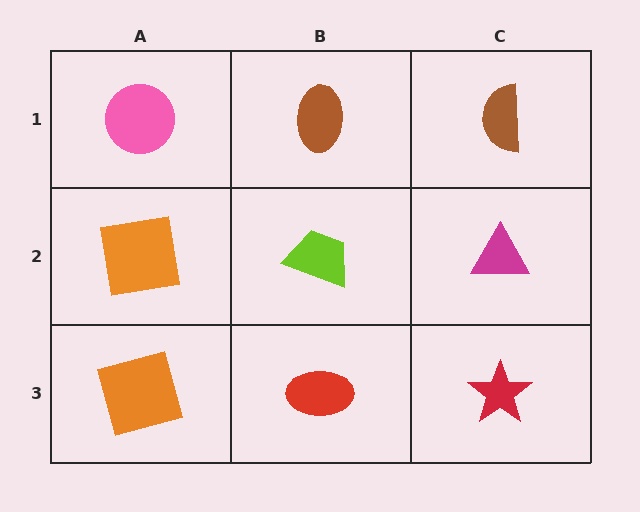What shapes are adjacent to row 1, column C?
A magenta triangle (row 2, column C), a brown ellipse (row 1, column B).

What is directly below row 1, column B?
A lime trapezoid.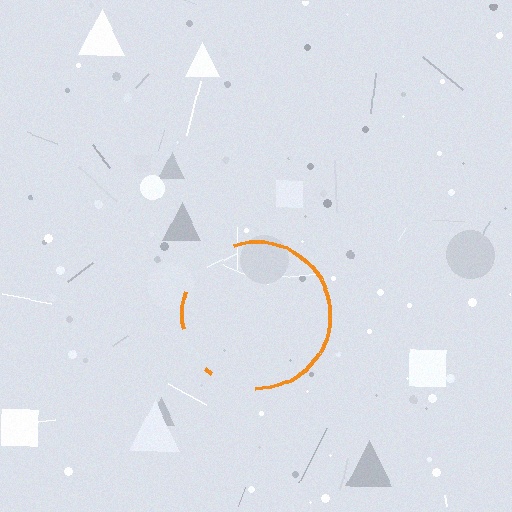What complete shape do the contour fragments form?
The contour fragments form a circle.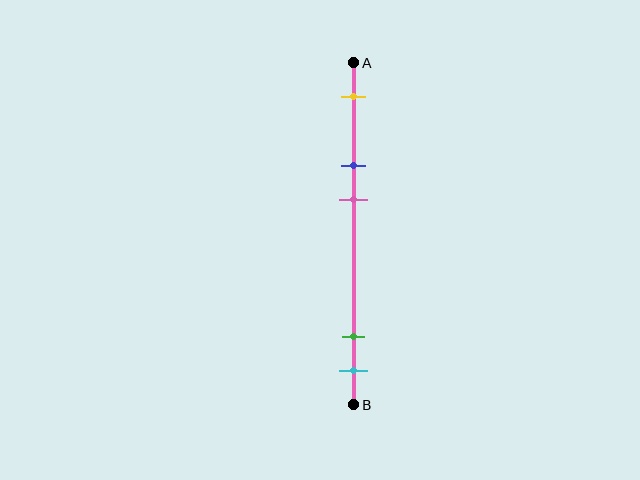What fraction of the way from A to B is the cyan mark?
The cyan mark is approximately 90% (0.9) of the way from A to B.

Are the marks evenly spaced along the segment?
No, the marks are not evenly spaced.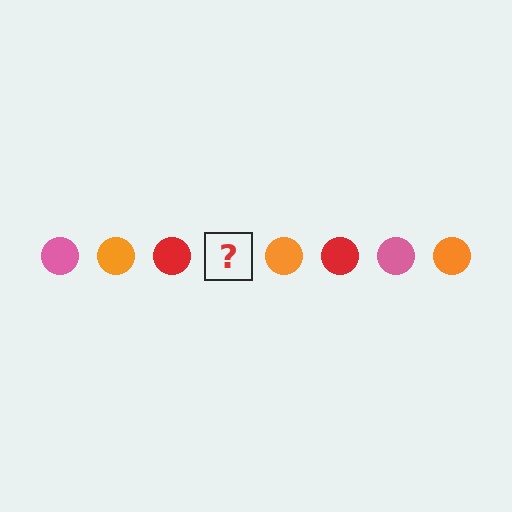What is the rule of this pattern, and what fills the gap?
The rule is that the pattern cycles through pink, orange, red circles. The gap should be filled with a pink circle.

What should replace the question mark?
The question mark should be replaced with a pink circle.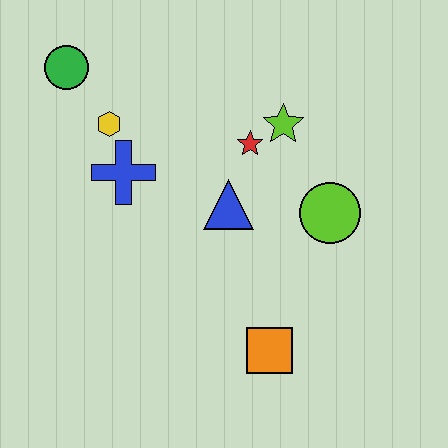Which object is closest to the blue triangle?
The red star is closest to the blue triangle.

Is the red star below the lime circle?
No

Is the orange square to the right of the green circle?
Yes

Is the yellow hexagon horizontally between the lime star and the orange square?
No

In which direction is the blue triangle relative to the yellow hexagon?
The blue triangle is to the right of the yellow hexagon.